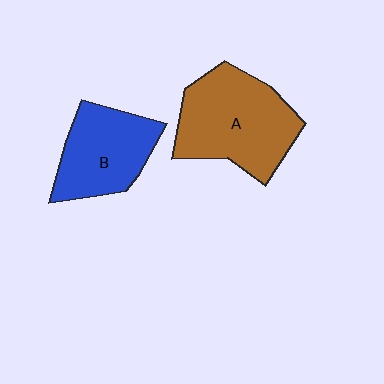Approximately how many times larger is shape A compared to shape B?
Approximately 1.4 times.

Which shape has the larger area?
Shape A (brown).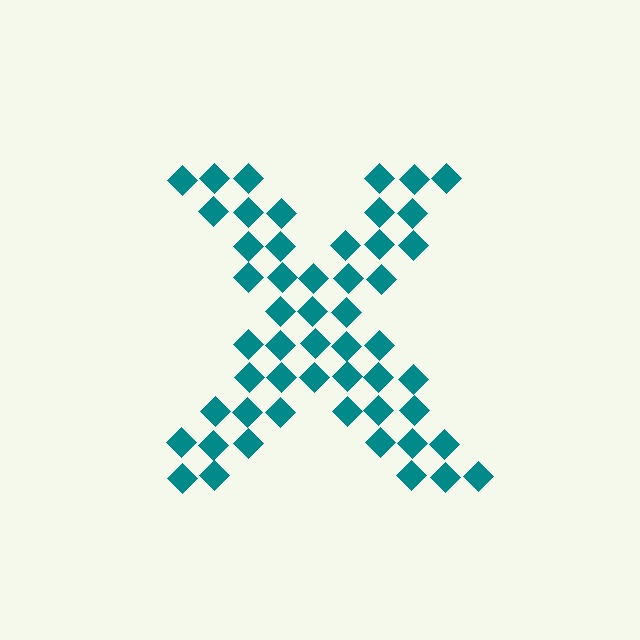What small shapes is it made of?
It is made of small diamonds.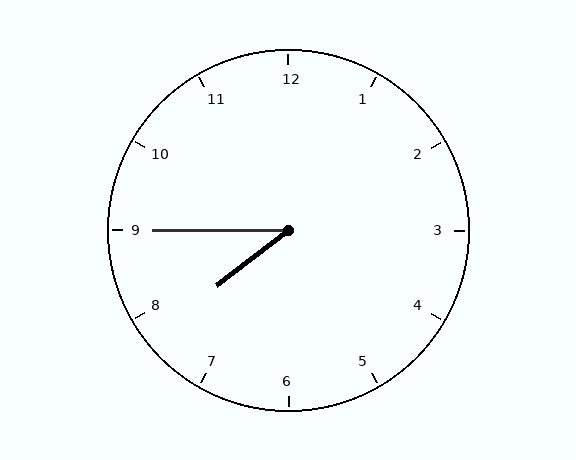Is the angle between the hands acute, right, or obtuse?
It is acute.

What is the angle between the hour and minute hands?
Approximately 38 degrees.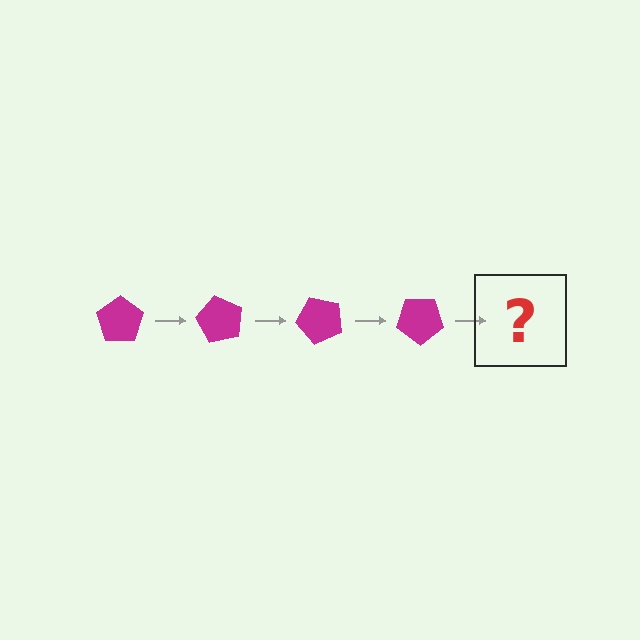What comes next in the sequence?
The next element should be a magenta pentagon rotated 240 degrees.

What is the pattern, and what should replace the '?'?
The pattern is that the pentagon rotates 60 degrees each step. The '?' should be a magenta pentagon rotated 240 degrees.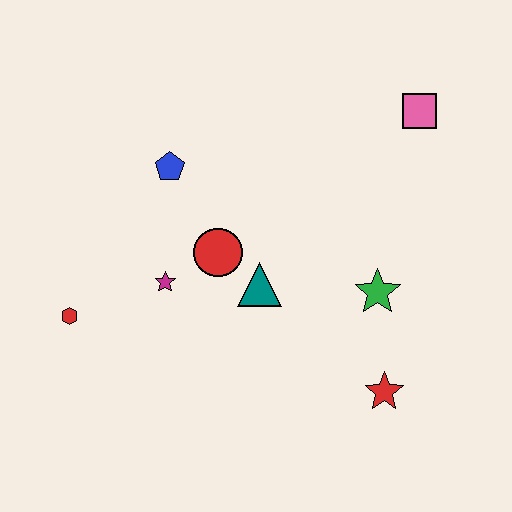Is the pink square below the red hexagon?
No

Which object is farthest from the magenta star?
The pink square is farthest from the magenta star.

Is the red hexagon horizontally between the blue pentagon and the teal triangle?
No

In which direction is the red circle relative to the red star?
The red circle is to the left of the red star.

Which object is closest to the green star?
The red star is closest to the green star.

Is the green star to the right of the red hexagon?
Yes